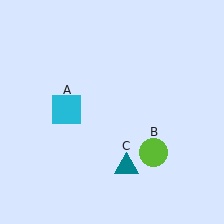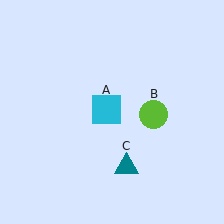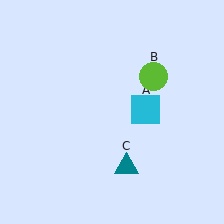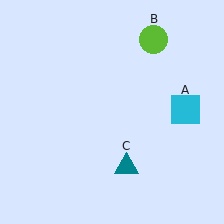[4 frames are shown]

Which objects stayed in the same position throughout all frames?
Teal triangle (object C) remained stationary.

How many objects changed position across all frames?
2 objects changed position: cyan square (object A), lime circle (object B).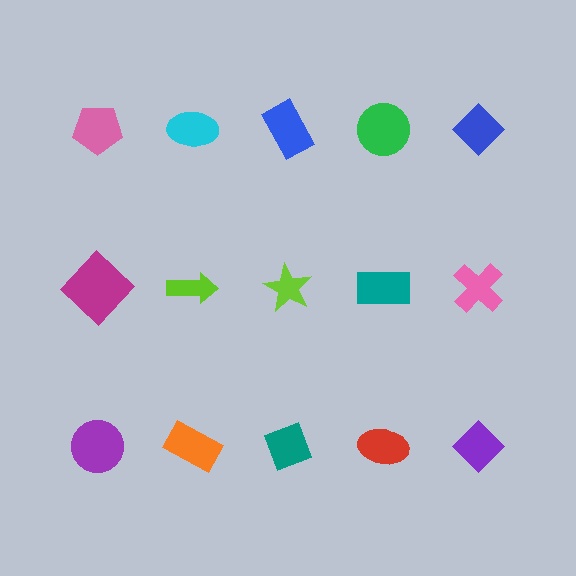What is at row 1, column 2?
A cyan ellipse.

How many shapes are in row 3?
5 shapes.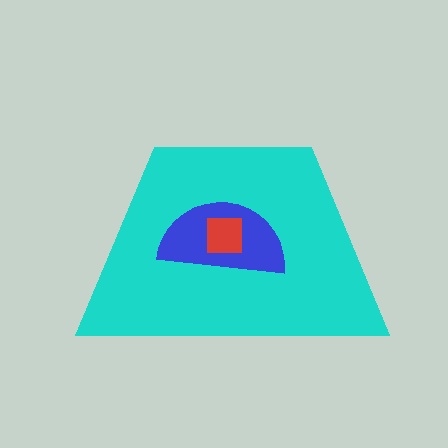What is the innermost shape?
The red square.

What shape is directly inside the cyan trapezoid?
The blue semicircle.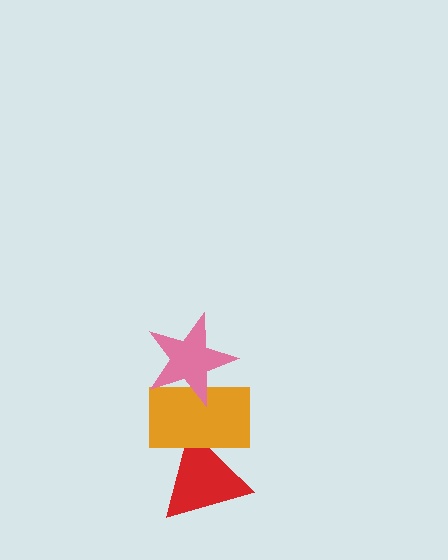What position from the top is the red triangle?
The red triangle is 3rd from the top.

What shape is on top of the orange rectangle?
The pink star is on top of the orange rectangle.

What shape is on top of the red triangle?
The orange rectangle is on top of the red triangle.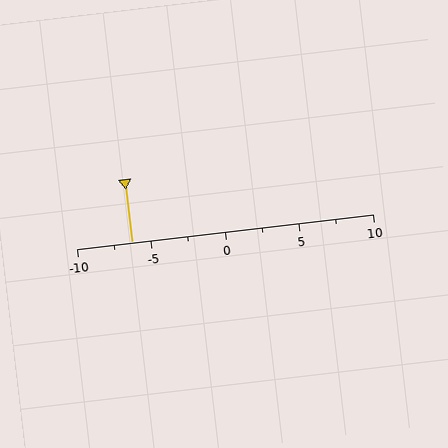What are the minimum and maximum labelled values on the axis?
The axis runs from -10 to 10.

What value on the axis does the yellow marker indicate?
The marker indicates approximately -6.2.